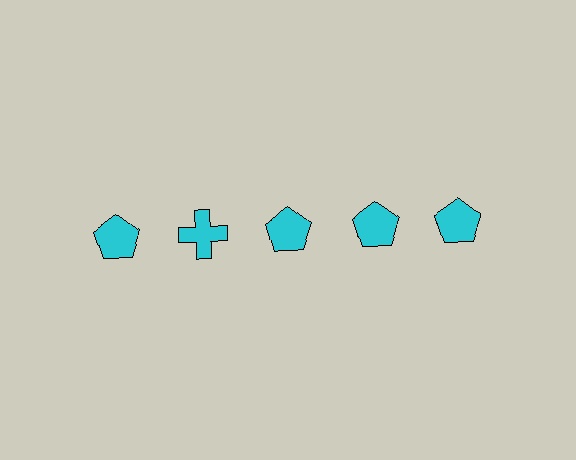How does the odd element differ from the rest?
It has a different shape: cross instead of pentagon.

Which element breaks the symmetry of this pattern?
The cyan cross in the top row, second from left column breaks the symmetry. All other shapes are cyan pentagons.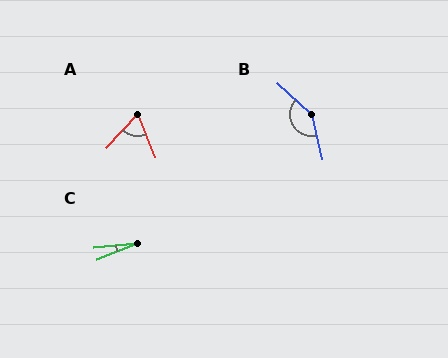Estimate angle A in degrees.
Approximately 65 degrees.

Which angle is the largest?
B, at approximately 145 degrees.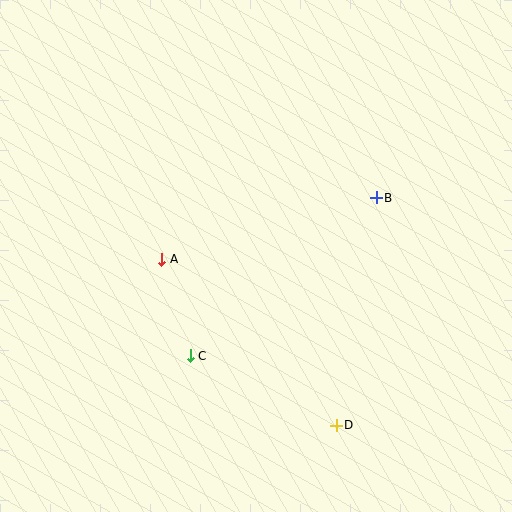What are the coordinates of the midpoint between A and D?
The midpoint between A and D is at (249, 342).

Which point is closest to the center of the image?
Point A at (162, 259) is closest to the center.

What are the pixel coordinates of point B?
Point B is at (376, 198).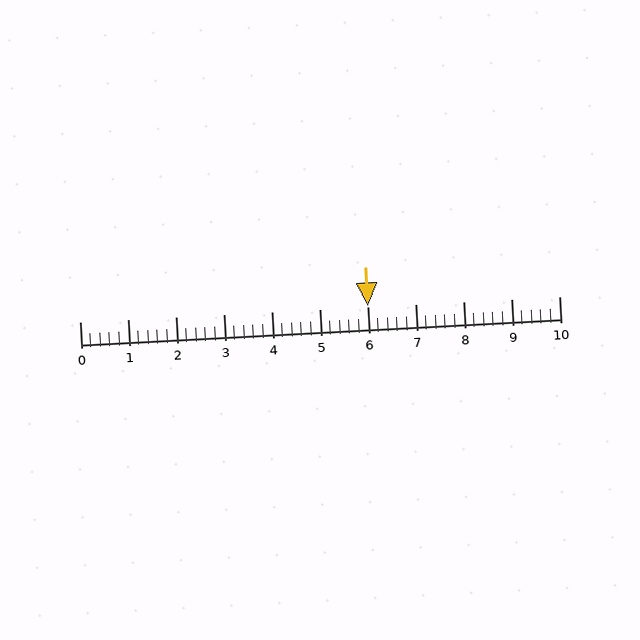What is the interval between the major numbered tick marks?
The major tick marks are spaced 1 units apart.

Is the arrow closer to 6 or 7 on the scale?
The arrow is closer to 6.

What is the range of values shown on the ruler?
The ruler shows values from 0 to 10.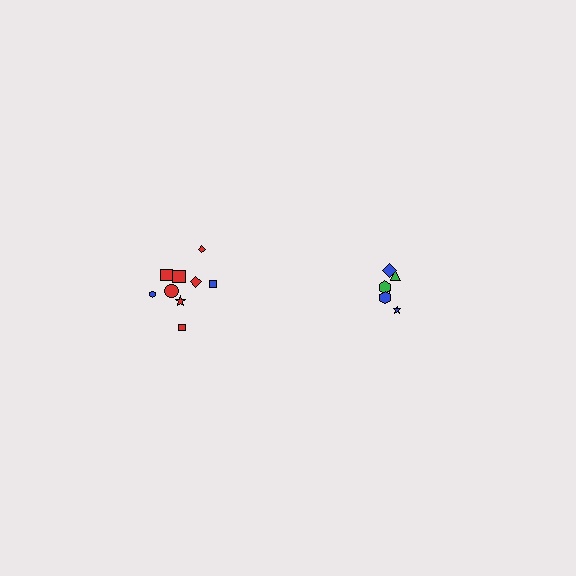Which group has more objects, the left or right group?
The left group.